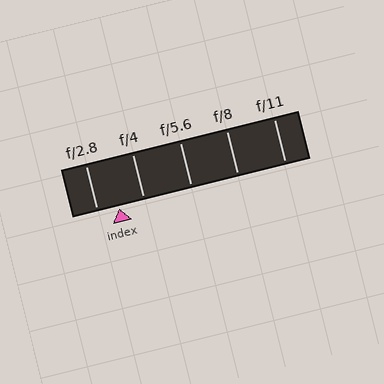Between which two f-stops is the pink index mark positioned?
The index mark is between f/2.8 and f/4.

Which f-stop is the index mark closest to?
The index mark is closest to f/2.8.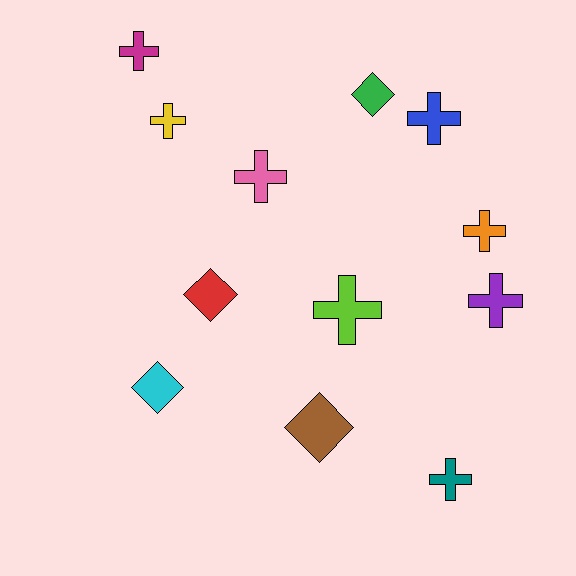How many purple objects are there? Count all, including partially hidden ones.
There is 1 purple object.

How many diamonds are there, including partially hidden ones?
There are 4 diamonds.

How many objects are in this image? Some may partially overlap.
There are 12 objects.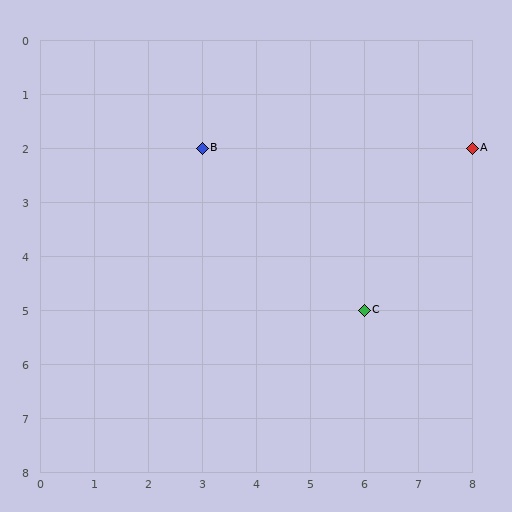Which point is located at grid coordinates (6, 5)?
Point C is at (6, 5).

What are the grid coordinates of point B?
Point B is at grid coordinates (3, 2).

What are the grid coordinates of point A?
Point A is at grid coordinates (8, 2).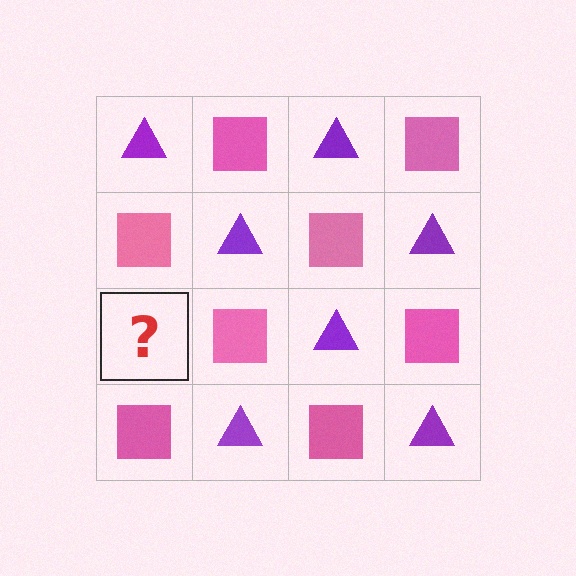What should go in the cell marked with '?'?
The missing cell should contain a purple triangle.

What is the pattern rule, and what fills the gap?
The rule is that it alternates purple triangle and pink square in a checkerboard pattern. The gap should be filled with a purple triangle.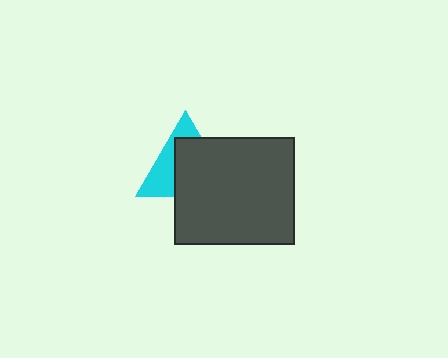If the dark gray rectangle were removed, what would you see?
You would see the complete cyan triangle.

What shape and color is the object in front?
The object in front is a dark gray rectangle.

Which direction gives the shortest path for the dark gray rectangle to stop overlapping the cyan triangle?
Moving toward the lower-right gives the shortest separation.